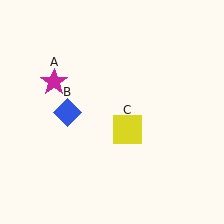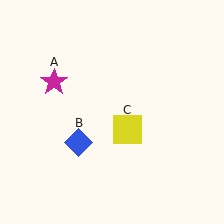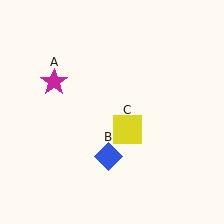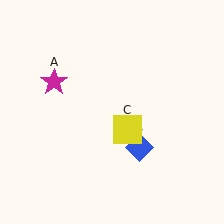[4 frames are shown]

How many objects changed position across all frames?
1 object changed position: blue diamond (object B).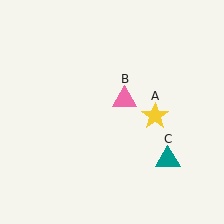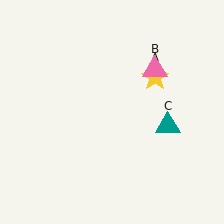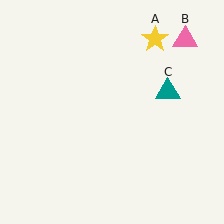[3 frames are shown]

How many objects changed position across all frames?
3 objects changed position: yellow star (object A), pink triangle (object B), teal triangle (object C).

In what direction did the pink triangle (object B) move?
The pink triangle (object B) moved up and to the right.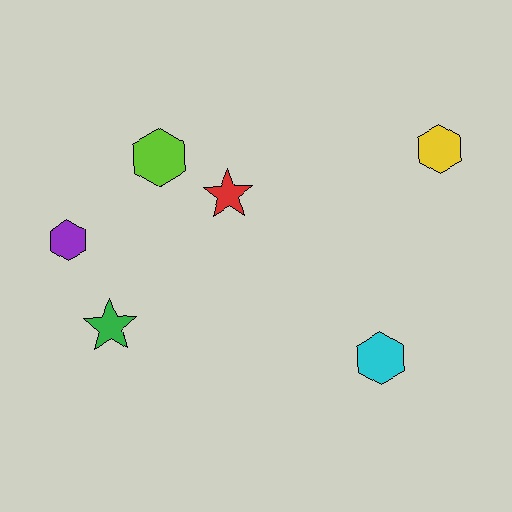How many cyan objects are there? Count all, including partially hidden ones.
There is 1 cyan object.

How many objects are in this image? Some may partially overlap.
There are 6 objects.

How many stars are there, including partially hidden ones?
There are 2 stars.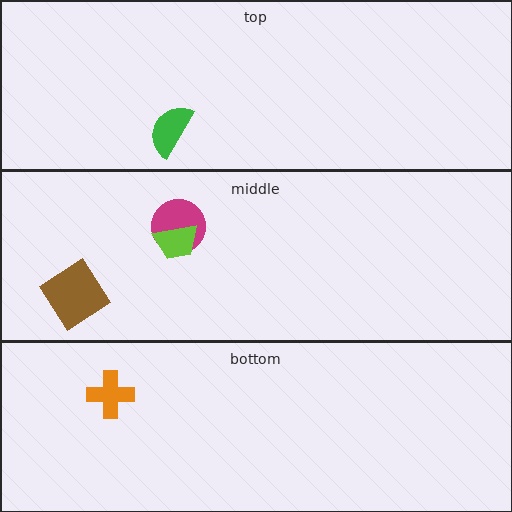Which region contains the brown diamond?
The middle region.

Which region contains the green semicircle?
The top region.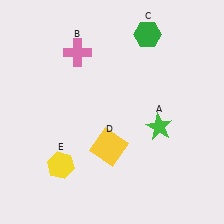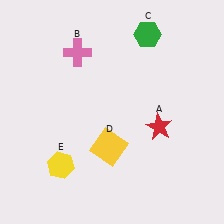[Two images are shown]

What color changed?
The star (A) changed from green in Image 1 to red in Image 2.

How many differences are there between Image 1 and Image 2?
There is 1 difference between the two images.